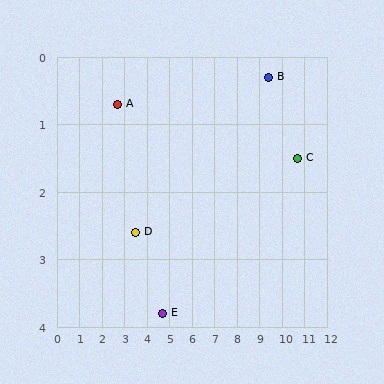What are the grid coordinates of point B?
Point B is at approximately (9.4, 0.3).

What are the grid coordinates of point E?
Point E is at approximately (4.7, 3.8).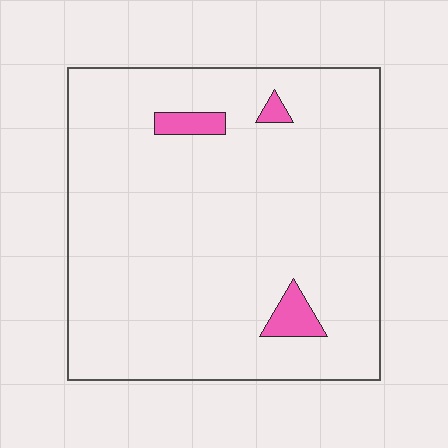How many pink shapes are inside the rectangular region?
3.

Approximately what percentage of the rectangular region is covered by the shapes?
Approximately 5%.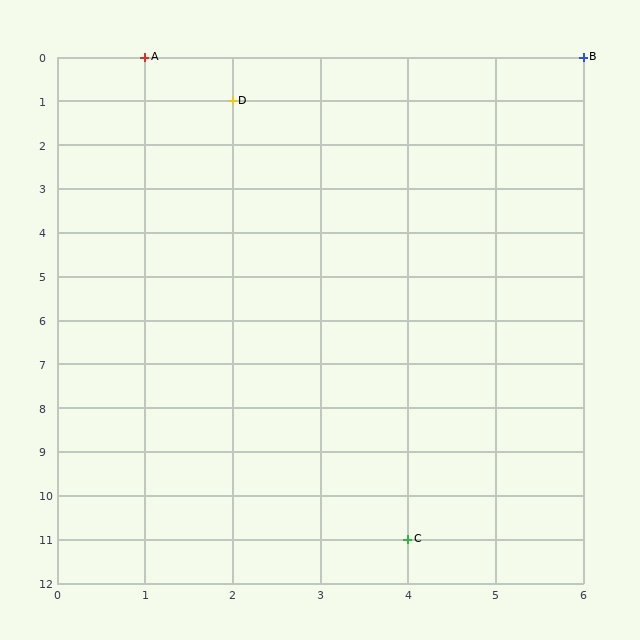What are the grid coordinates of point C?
Point C is at grid coordinates (4, 11).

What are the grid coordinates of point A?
Point A is at grid coordinates (1, 0).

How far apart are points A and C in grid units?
Points A and C are 3 columns and 11 rows apart (about 11.4 grid units diagonally).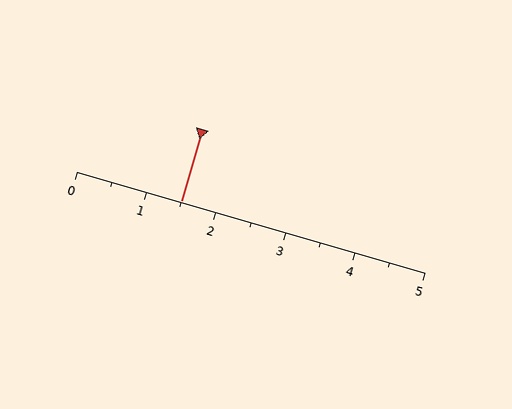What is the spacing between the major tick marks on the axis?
The major ticks are spaced 1 apart.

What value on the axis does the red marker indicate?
The marker indicates approximately 1.5.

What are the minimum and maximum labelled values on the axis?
The axis runs from 0 to 5.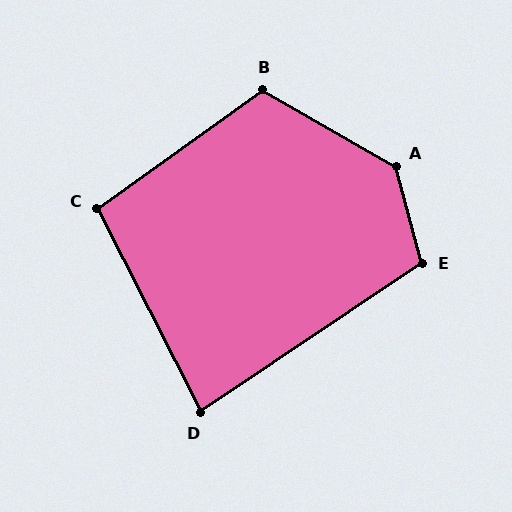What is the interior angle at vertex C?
Approximately 99 degrees (obtuse).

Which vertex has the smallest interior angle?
D, at approximately 83 degrees.